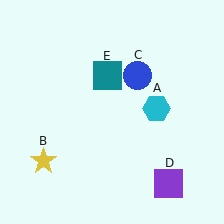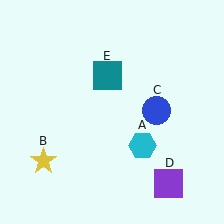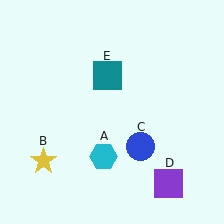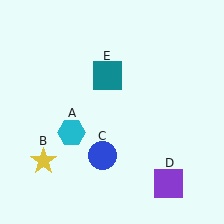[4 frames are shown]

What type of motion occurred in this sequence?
The cyan hexagon (object A), blue circle (object C) rotated clockwise around the center of the scene.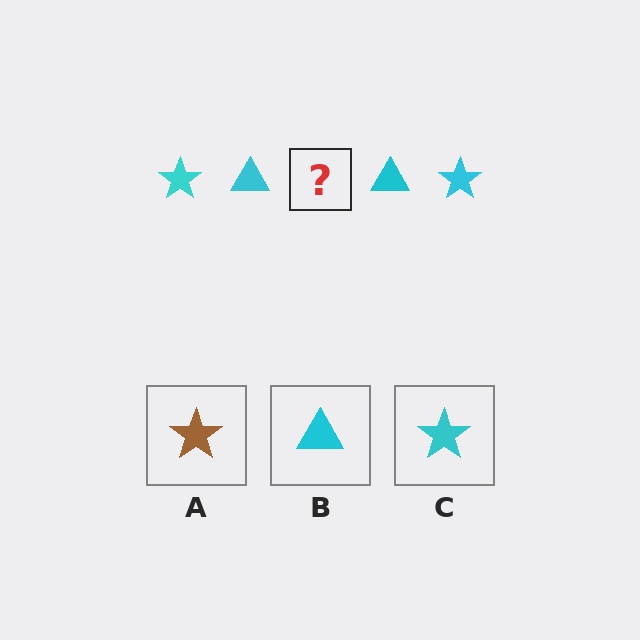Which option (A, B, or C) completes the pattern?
C.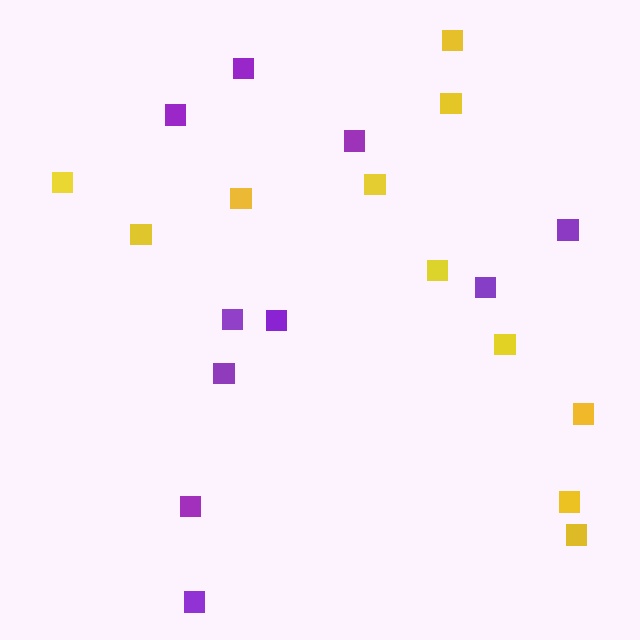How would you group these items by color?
There are 2 groups: one group of yellow squares (11) and one group of purple squares (10).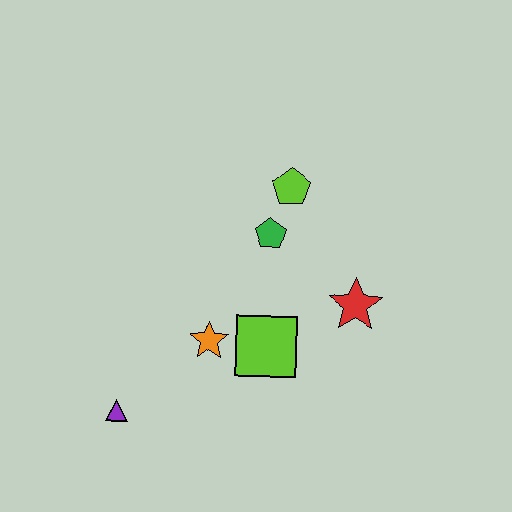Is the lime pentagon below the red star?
No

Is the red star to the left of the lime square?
No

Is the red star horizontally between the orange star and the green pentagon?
No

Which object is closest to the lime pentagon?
The green pentagon is closest to the lime pentagon.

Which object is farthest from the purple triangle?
The lime pentagon is farthest from the purple triangle.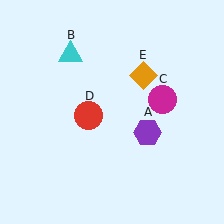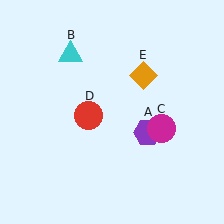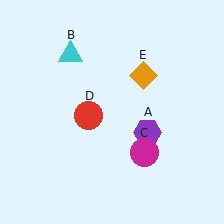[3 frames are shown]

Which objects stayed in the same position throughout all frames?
Purple hexagon (object A) and cyan triangle (object B) and red circle (object D) and orange diamond (object E) remained stationary.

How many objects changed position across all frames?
1 object changed position: magenta circle (object C).